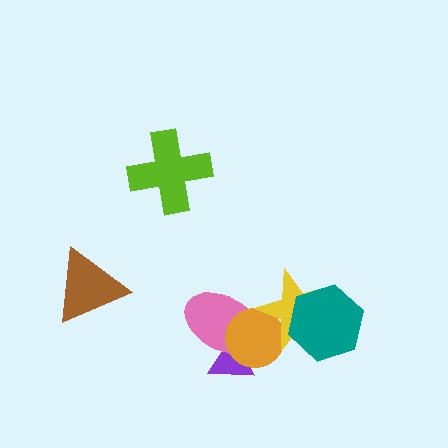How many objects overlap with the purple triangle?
2 objects overlap with the purple triangle.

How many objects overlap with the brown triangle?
0 objects overlap with the brown triangle.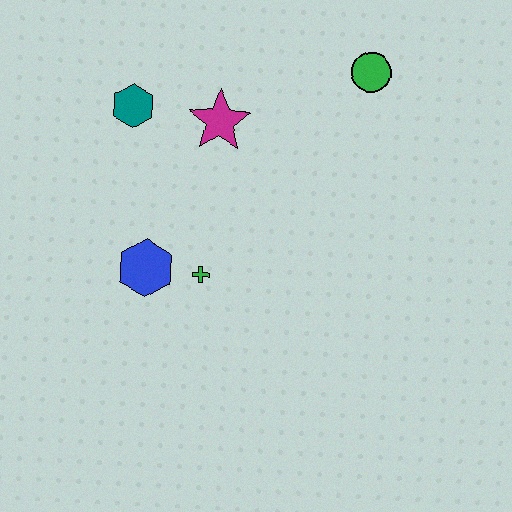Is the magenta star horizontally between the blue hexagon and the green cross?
No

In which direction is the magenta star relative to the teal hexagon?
The magenta star is to the right of the teal hexagon.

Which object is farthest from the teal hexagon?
The green circle is farthest from the teal hexagon.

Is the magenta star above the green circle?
No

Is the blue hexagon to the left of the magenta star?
Yes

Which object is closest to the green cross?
The blue hexagon is closest to the green cross.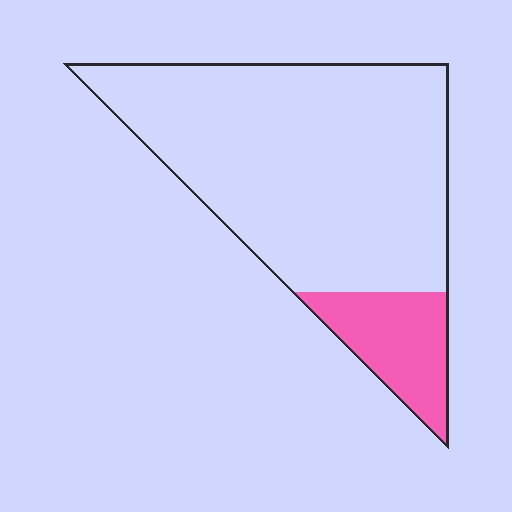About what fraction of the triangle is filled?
About one sixth (1/6).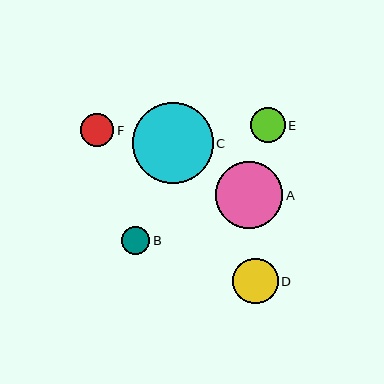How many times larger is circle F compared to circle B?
Circle F is approximately 1.2 times the size of circle B.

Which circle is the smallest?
Circle B is the smallest with a size of approximately 28 pixels.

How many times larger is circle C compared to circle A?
Circle C is approximately 1.2 times the size of circle A.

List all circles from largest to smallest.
From largest to smallest: C, A, D, E, F, B.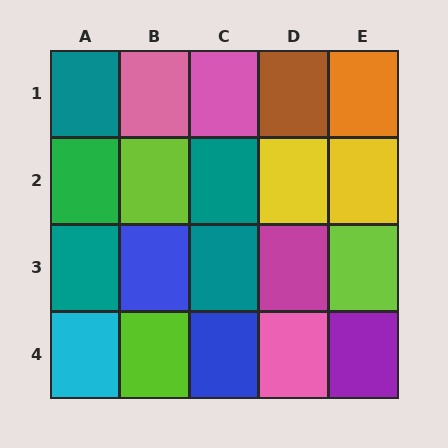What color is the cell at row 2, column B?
Lime.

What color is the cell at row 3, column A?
Teal.